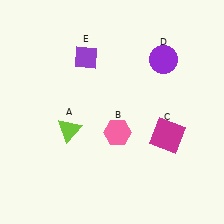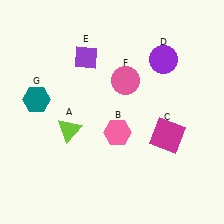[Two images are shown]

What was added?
A pink circle (F), a teal hexagon (G) were added in Image 2.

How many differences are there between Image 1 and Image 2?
There are 2 differences between the two images.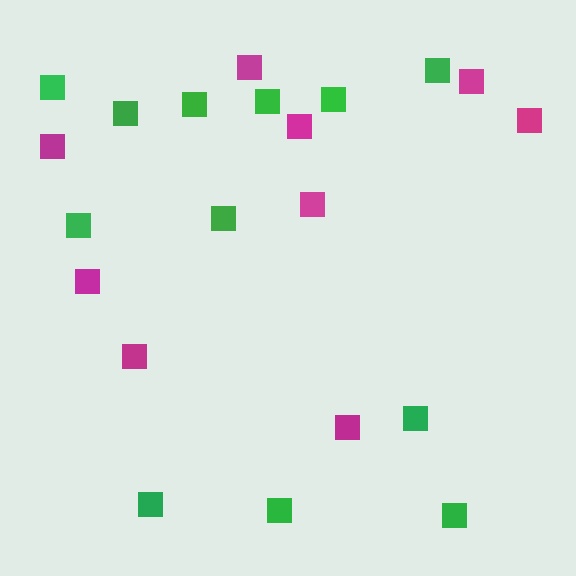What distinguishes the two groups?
There are 2 groups: one group of green squares (12) and one group of magenta squares (9).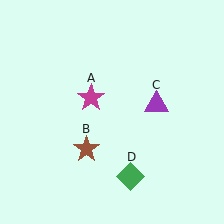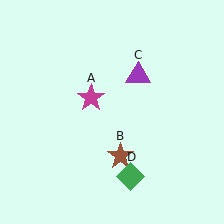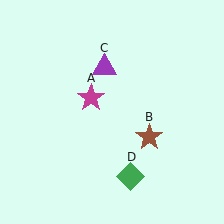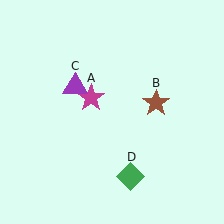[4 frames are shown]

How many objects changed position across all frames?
2 objects changed position: brown star (object B), purple triangle (object C).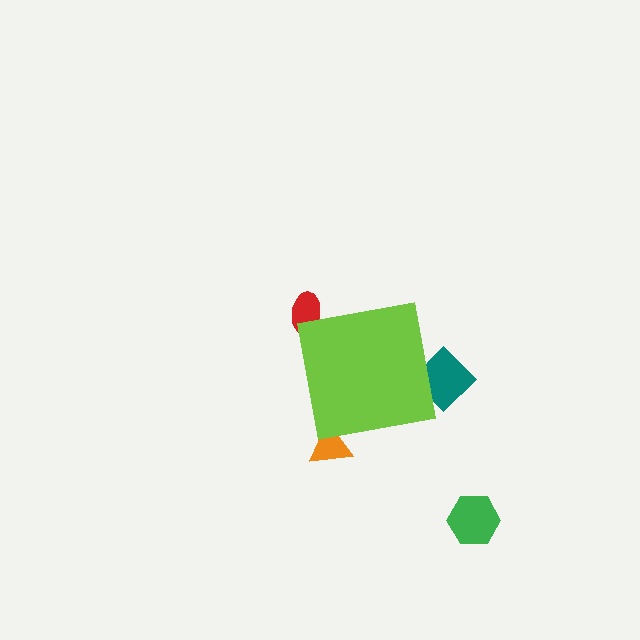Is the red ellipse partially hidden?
Yes, the red ellipse is partially hidden behind the lime square.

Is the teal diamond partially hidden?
Yes, the teal diamond is partially hidden behind the lime square.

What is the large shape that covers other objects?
A lime square.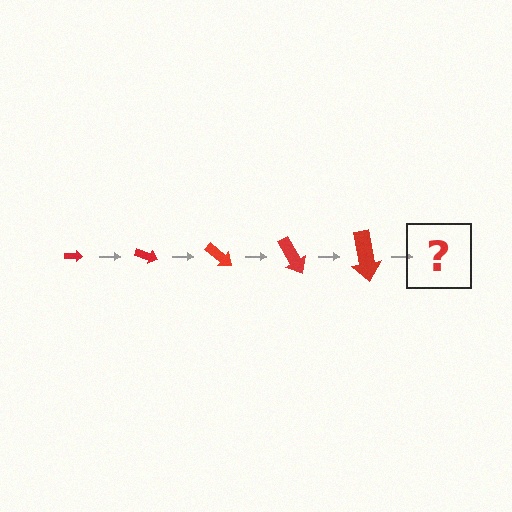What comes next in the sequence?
The next element should be an arrow, larger than the previous one and rotated 100 degrees from the start.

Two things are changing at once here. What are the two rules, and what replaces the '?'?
The two rules are that the arrow grows larger each step and it rotates 20 degrees each step. The '?' should be an arrow, larger than the previous one and rotated 100 degrees from the start.